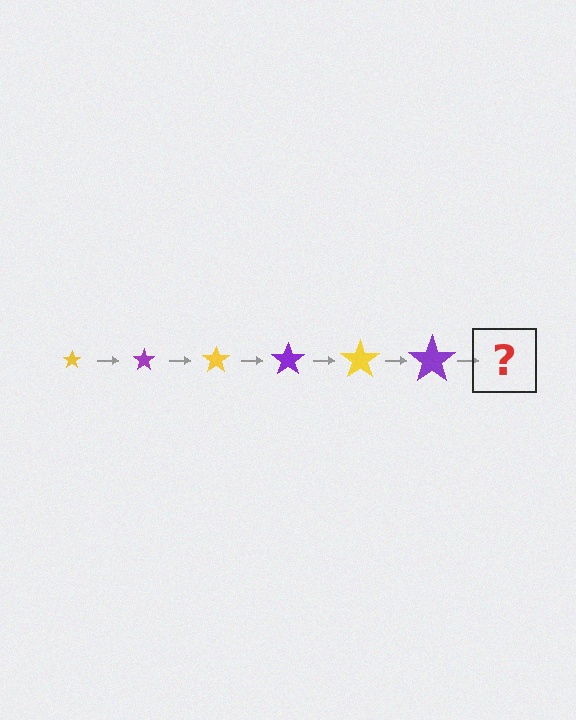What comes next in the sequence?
The next element should be a yellow star, larger than the previous one.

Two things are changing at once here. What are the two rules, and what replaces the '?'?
The two rules are that the star grows larger each step and the color cycles through yellow and purple. The '?' should be a yellow star, larger than the previous one.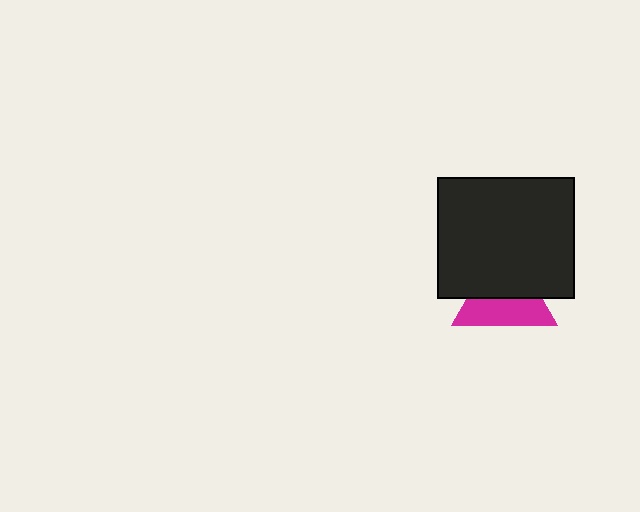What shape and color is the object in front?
The object in front is a black rectangle.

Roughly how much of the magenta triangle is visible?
About half of it is visible (roughly 48%).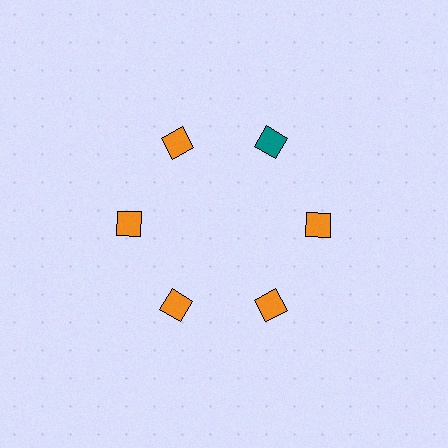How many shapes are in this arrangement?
There are 6 shapes arranged in a ring pattern.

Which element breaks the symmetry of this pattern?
The teal diamond at roughly the 1 o'clock position breaks the symmetry. All other shapes are orange diamonds.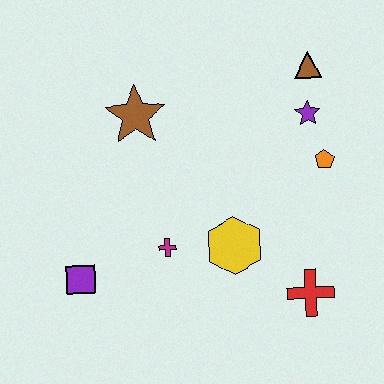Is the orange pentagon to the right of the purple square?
Yes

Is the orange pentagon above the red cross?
Yes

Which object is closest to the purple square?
The magenta cross is closest to the purple square.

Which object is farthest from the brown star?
The red cross is farthest from the brown star.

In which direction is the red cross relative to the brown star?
The red cross is below the brown star.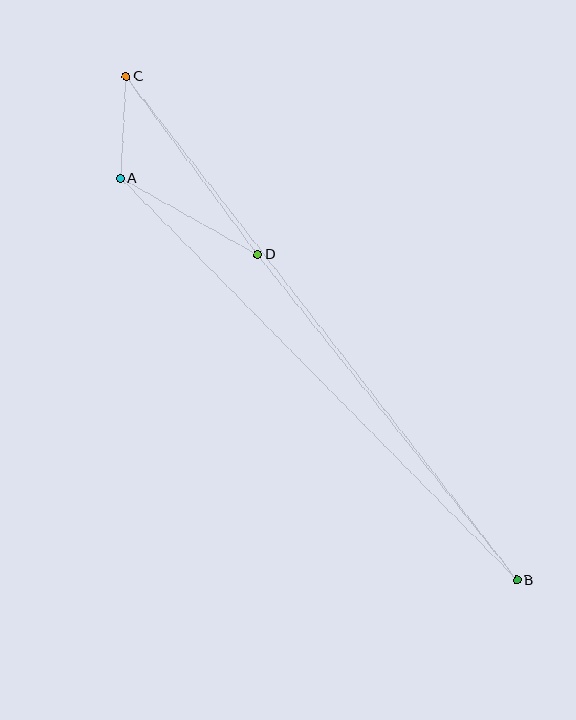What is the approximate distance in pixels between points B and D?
The distance between B and D is approximately 416 pixels.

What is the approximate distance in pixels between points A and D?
The distance between A and D is approximately 157 pixels.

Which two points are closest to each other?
Points A and C are closest to each other.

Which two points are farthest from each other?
Points B and C are farthest from each other.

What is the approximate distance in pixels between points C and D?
The distance between C and D is approximately 221 pixels.